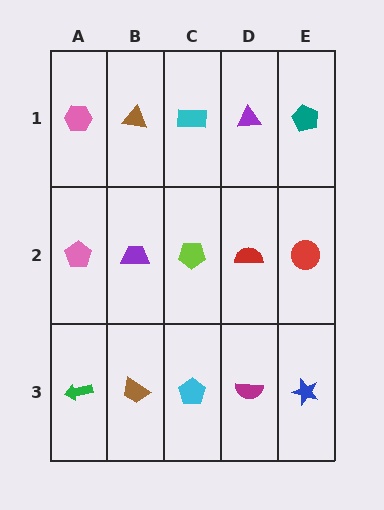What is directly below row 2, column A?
A green arrow.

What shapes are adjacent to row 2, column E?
A teal pentagon (row 1, column E), a blue star (row 3, column E), a red semicircle (row 2, column D).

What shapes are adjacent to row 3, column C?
A lime pentagon (row 2, column C), a brown trapezoid (row 3, column B), a magenta semicircle (row 3, column D).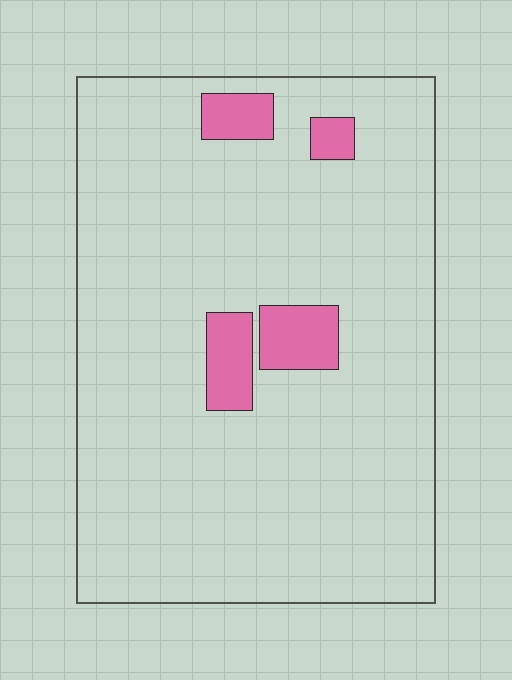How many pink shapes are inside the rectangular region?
4.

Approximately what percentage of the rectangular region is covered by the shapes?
Approximately 10%.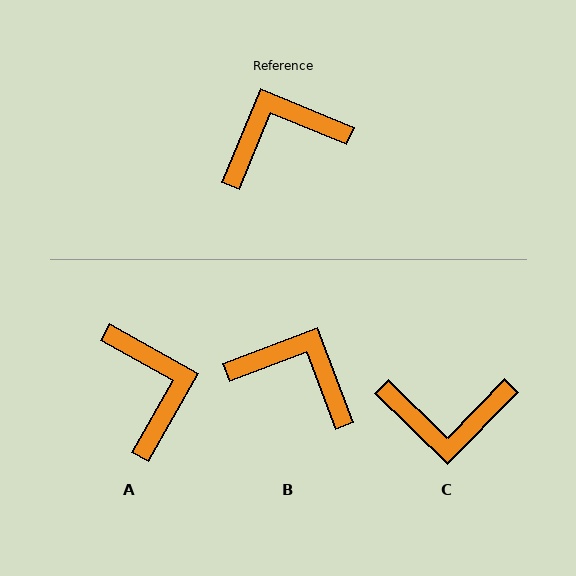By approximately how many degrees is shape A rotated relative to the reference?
Approximately 97 degrees clockwise.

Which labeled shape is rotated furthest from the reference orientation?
C, about 158 degrees away.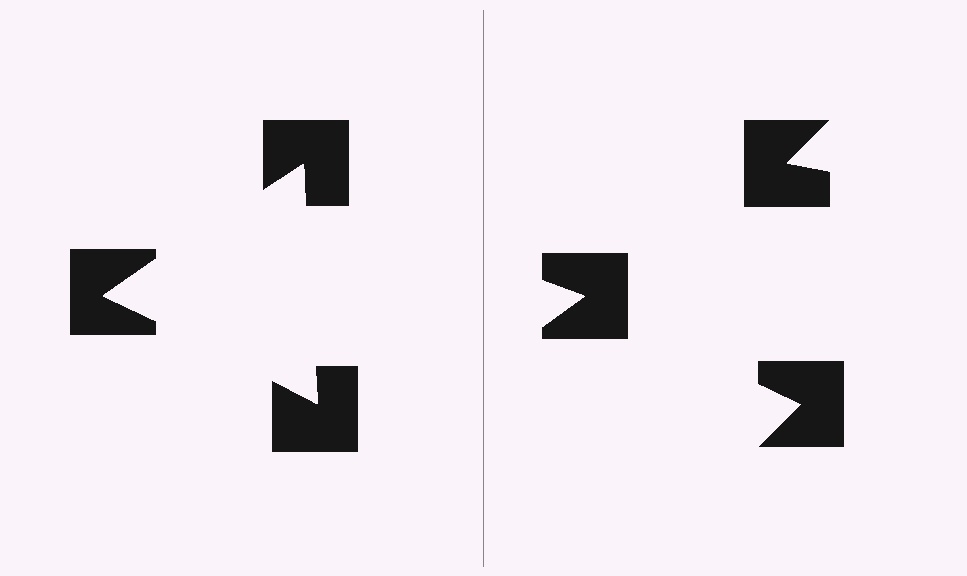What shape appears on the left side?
An illusory triangle.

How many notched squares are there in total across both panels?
6 — 3 on each side.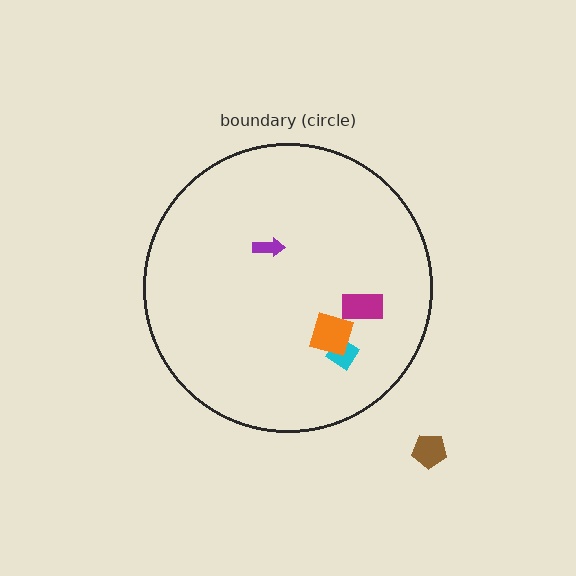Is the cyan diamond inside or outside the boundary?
Inside.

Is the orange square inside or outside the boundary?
Inside.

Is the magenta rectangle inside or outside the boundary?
Inside.